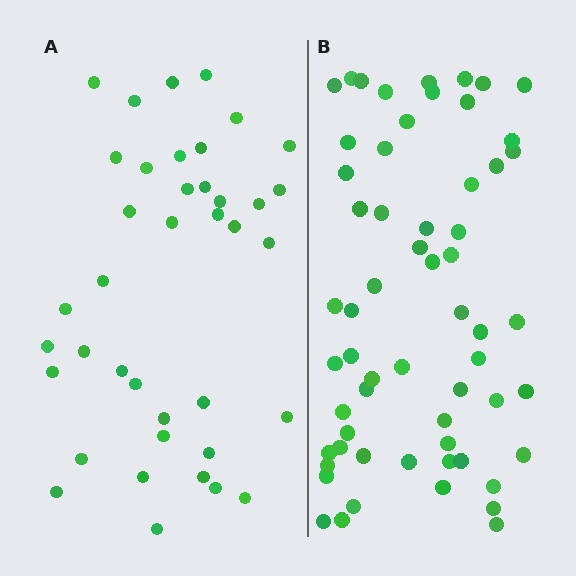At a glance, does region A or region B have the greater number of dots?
Region B (the right region) has more dots.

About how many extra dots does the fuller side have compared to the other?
Region B has approximately 20 more dots than region A.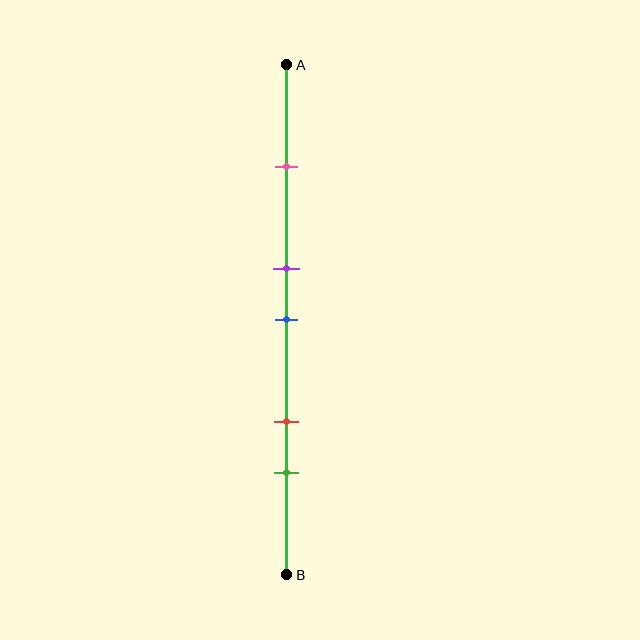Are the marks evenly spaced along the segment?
No, the marks are not evenly spaced.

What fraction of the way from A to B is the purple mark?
The purple mark is approximately 40% (0.4) of the way from A to B.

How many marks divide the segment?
There are 5 marks dividing the segment.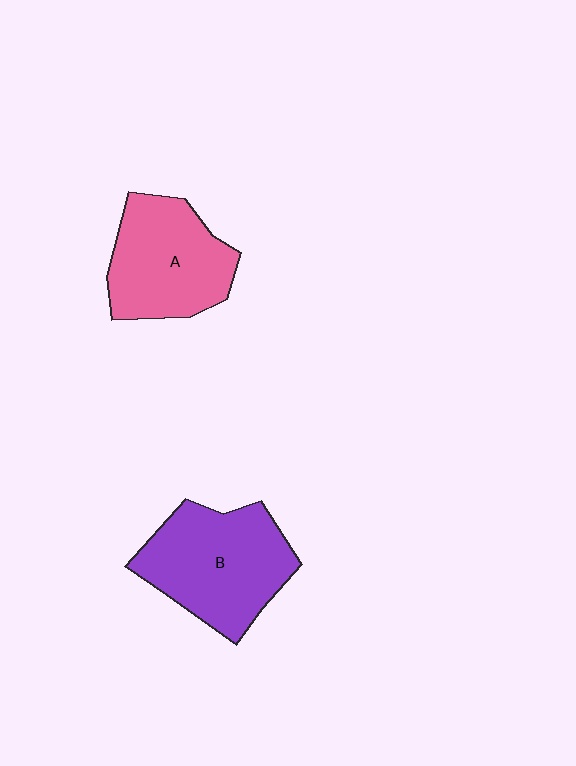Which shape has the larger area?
Shape B (purple).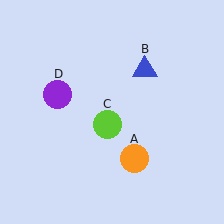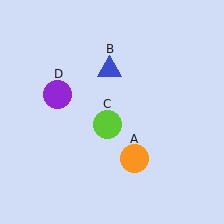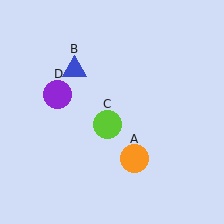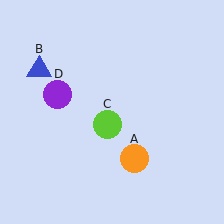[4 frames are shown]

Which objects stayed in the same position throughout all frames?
Orange circle (object A) and lime circle (object C) and purple circle (object D) remained stationary.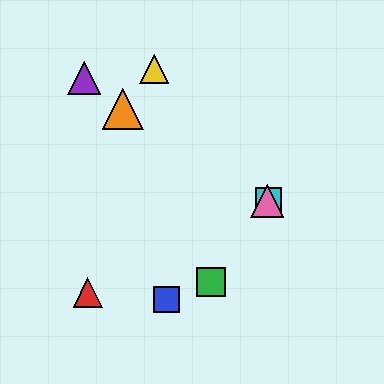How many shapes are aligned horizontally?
2 shapes (the cyan square, the pink triangle) are aligned horizontally.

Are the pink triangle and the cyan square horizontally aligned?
Yes, both are at y≈201.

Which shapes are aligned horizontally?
The cyan square, the pink triangle are aligned horizontally.